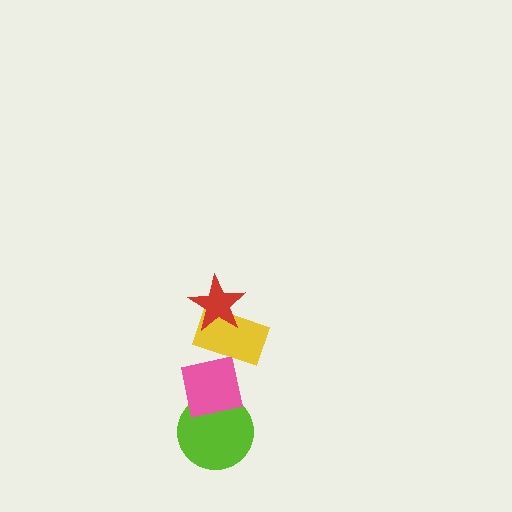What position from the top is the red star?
The red star is 1st from the top.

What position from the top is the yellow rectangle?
The yellow rectangle is 2nd from the top.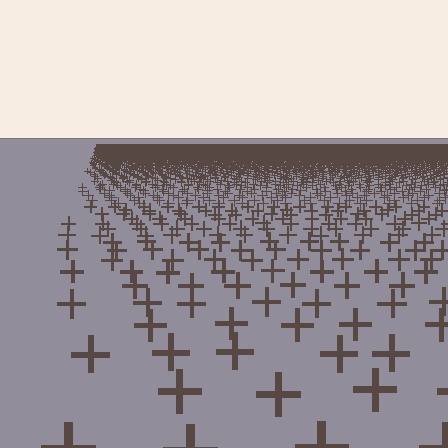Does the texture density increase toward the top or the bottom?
Density increases toward the top.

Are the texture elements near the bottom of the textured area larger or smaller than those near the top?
Larger. Near the bottom, elements are closer to the viewer and appear at a bigger on-screen size.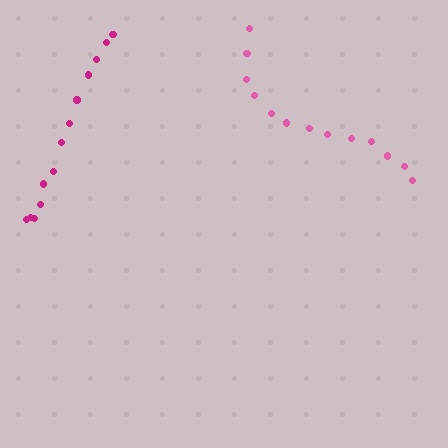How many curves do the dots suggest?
There are 2 distinct paths.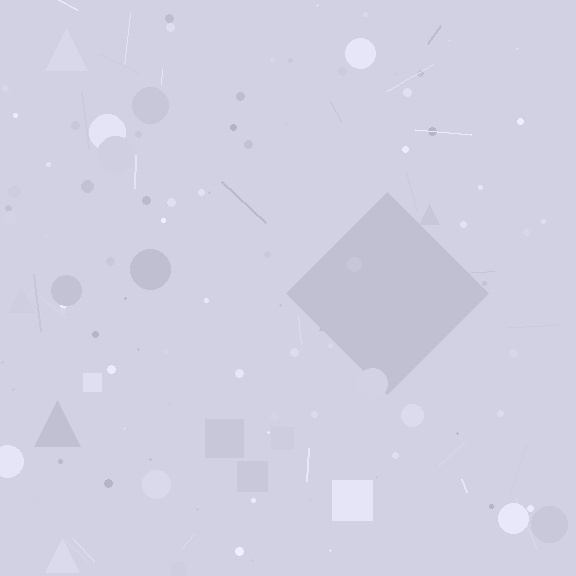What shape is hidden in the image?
A diamond is hidden in the image.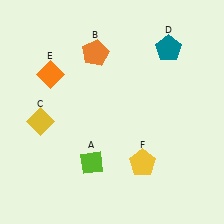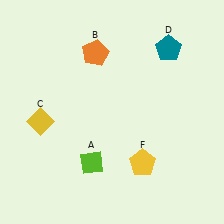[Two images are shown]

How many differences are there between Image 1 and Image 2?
There is 1 difference between the two images.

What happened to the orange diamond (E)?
The orange diamond (E) was removed in Image 2. It was in the top-left area of Image 1.